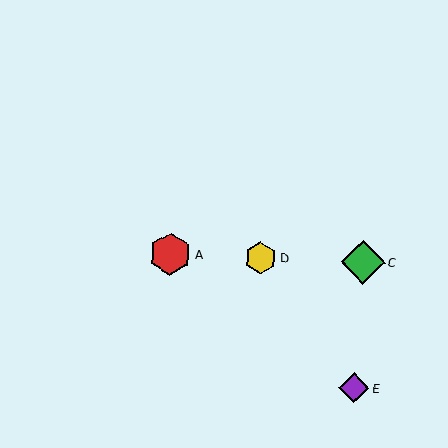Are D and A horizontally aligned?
Yes, both are at y≈258.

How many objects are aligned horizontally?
4 objects (A, B, C, D) are aligned horizontally.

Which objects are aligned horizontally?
Objects A, B, C, D are aligned horizontally.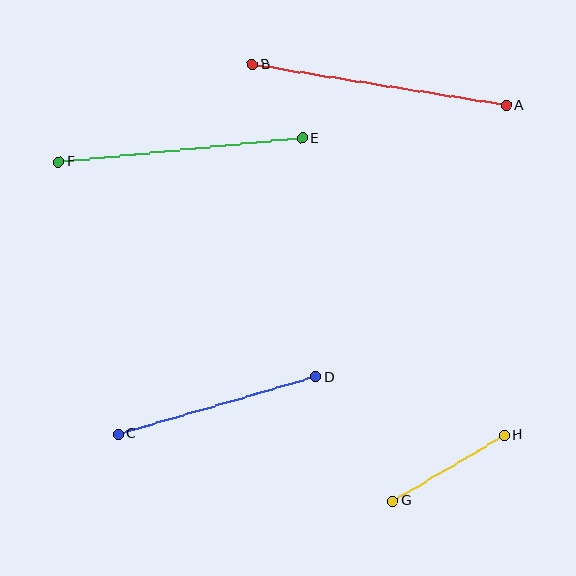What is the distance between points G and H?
The distance is approximately 129 pixels.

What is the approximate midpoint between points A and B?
The midpoint is at approximately (379, 85) pixels.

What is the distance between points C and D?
The distance is approximately 206 pixels.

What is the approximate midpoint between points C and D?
The midpoint is at approximately (217, 405) pixels.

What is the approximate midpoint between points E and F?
The midpoint is at approximately (180, 150) pixels.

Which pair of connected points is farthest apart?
Points A and B are farthest apart.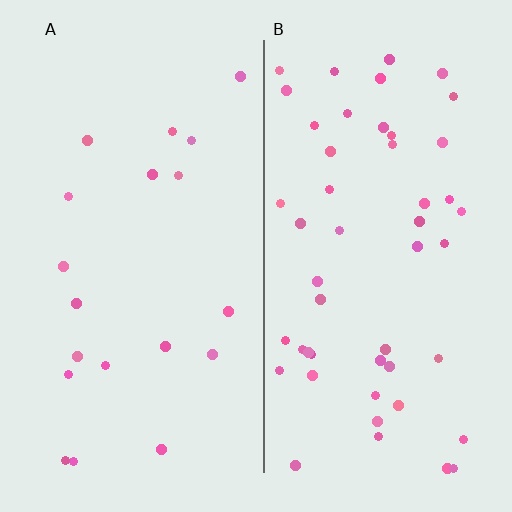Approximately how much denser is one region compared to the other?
Approximately 2.6× — region B over region A.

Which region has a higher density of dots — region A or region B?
B (the right).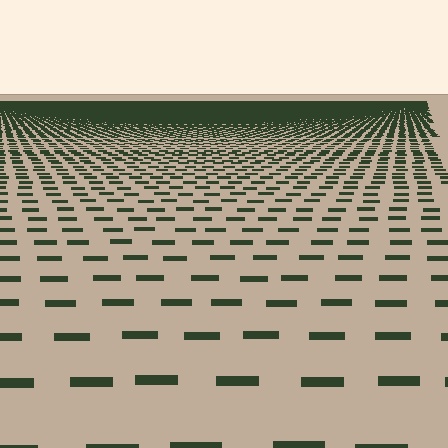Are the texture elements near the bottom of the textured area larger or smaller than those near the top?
Larger. Near the bottom, elements are closer to the viewer and appear at a bigger on-screen size.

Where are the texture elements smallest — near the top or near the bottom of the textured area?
Near the top.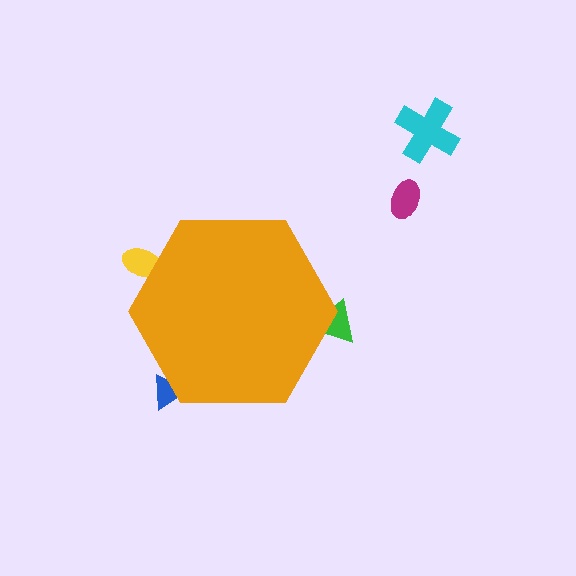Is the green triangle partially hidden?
Yes, the green triangle is partially hidden behind the orange hexagon.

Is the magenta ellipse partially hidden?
No, the magenta ellipse is fully visible.